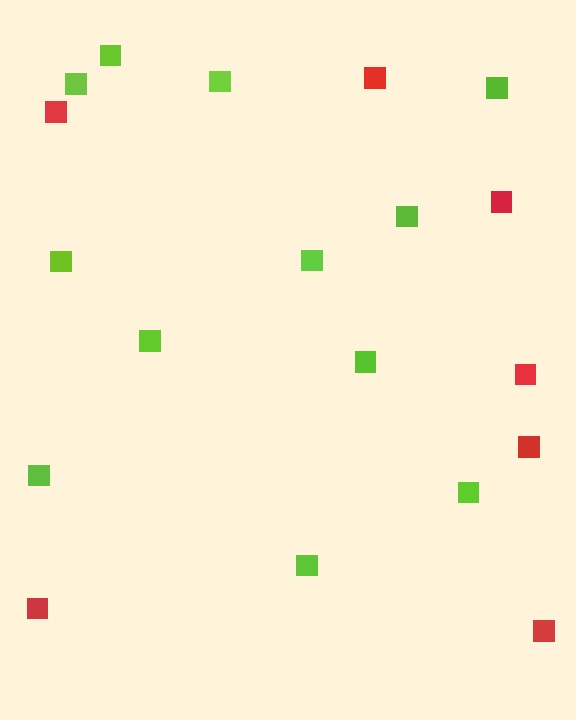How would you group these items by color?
There are 2 groups: one group of lime squares (12) and one group of red squares (7).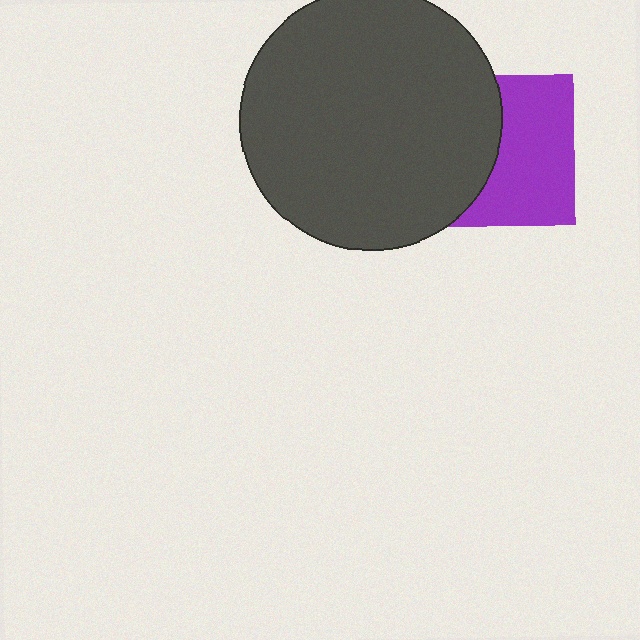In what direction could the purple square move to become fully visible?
The purple square could move right. That would shift it out from behind the dark gray circle entirely.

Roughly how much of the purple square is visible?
About half of it is visible (roughly 56%).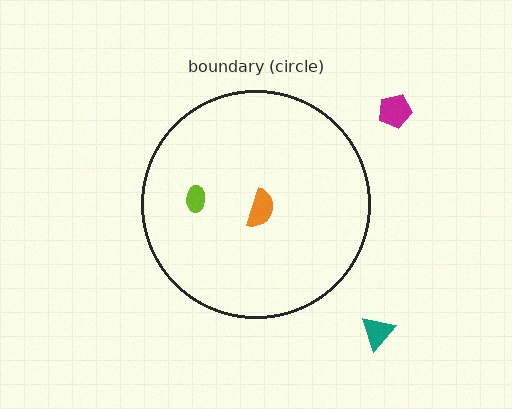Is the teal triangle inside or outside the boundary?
Outside.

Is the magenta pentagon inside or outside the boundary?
Outside.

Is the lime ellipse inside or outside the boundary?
Inside.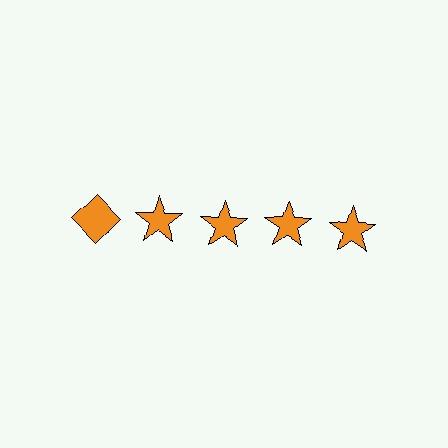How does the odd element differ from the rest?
It has a different shape: diamond instead of star.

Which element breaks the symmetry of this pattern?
The orange diamond in the top row, leftmost column breaks the symmetry. All other shapes are orange stars.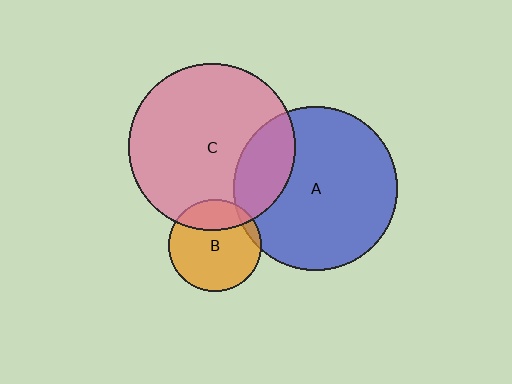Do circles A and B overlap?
Yes.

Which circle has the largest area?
Circle C (pink).